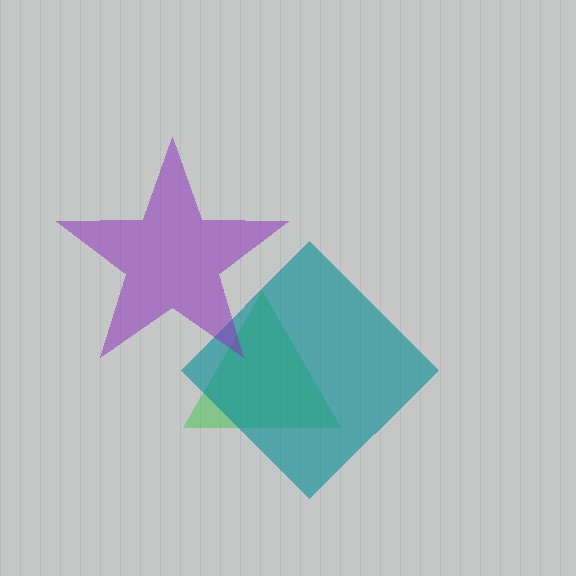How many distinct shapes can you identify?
There are 3 distinct shapes: a green triangle, a teal diamond, a purple star.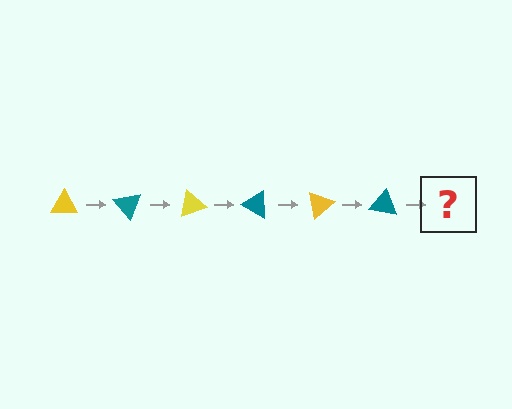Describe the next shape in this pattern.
It should be a yellow triangle, rotated 300 degrees from the start.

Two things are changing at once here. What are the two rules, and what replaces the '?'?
The two rules are that it rotates 50 degrees each step and the color cycles through yellow and teal. The '?' should be a yellow triangle, rotated 300 degrees from the start.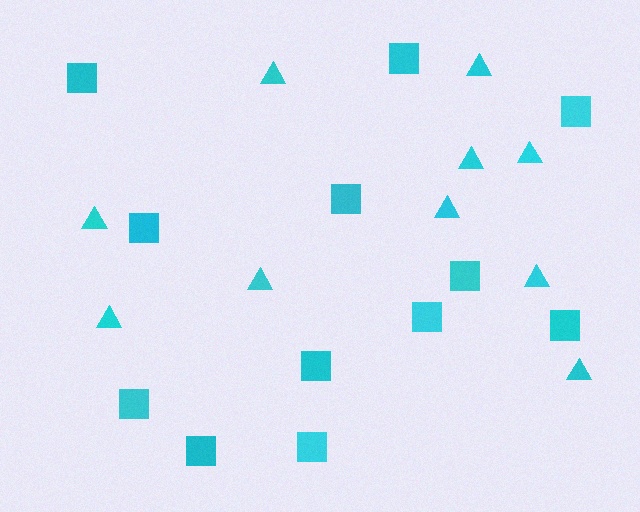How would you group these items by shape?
There are 2 groups: one group of squares (12) and one group of triangles (10).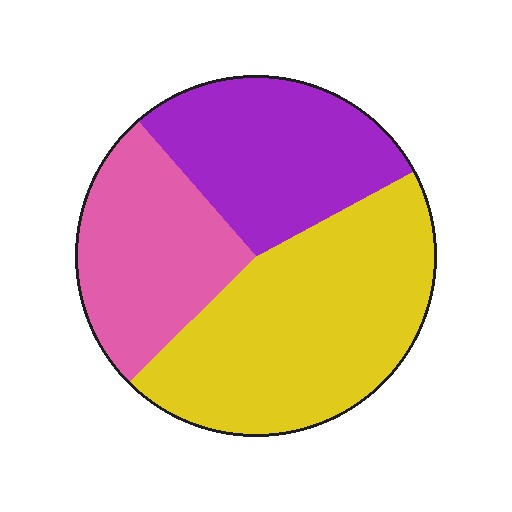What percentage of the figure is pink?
Pink covers roughly 25% of the figure.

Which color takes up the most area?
Yellow, at roughly 45%.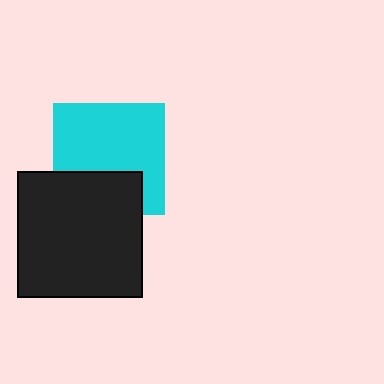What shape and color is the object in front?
The object in front is a black square.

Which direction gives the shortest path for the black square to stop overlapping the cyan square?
Moving down gives the shortest separation.